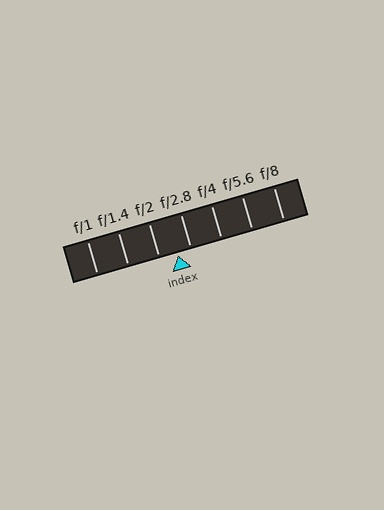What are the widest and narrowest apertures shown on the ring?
The widest aperture shown is f/1 and the narrowest is f/8.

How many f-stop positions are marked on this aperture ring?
There are 7 f-stop positions marked.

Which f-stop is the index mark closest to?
The index mark is closest to f/2.8.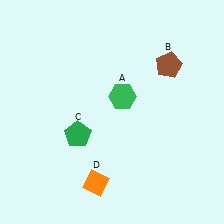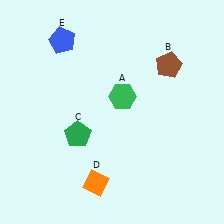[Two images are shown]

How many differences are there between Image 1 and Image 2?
There is 1 difference between the two images.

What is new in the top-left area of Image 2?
A blue pentagon (E) was added in the top-left area of Image 2.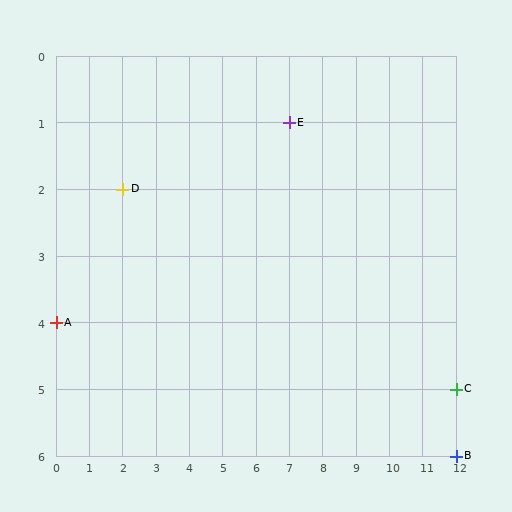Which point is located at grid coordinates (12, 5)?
Point C is at (12, 5).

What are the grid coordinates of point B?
Point B is at grid coordinates (12, 6).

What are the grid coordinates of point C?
Point C is at grid coordinates (12, 5).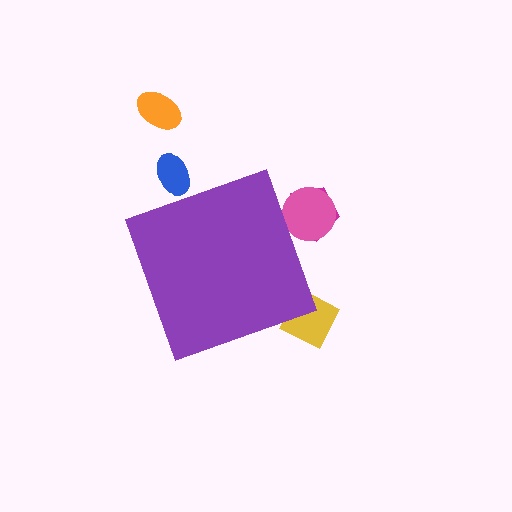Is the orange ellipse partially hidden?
No, the orange ellipse is fully visible.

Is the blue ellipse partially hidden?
Yes, the blue ellipse is partially hidden behind the purple diamond.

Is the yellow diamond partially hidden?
Yes, the yellow diamond is partially hidden behind the purple diamond.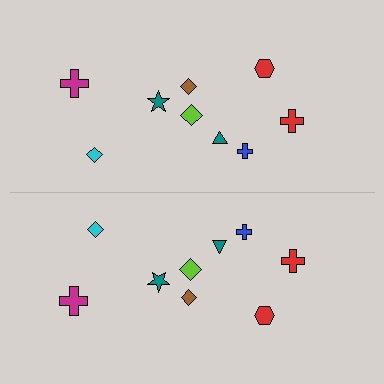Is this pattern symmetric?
Yes, this pattern has bilateral (reflection) symmetry.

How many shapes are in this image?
There are 18 shapes in this image.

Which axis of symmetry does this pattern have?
The pattern has a horizontal axis of symmetry running through the center of the image.